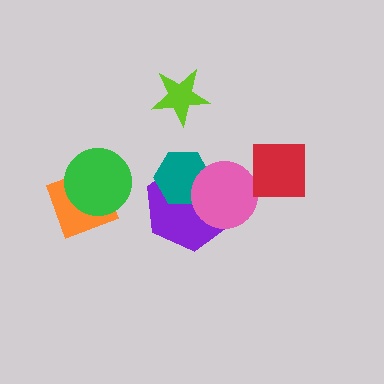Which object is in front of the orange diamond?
The green circle is in front of the orange diamond.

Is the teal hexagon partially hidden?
Yes, it is partially covered by another shape.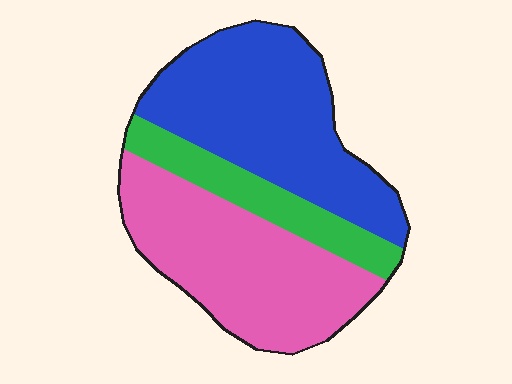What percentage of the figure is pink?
Pink takes up about two fifths (2/5) of the figure.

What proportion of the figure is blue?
Blue covers about 45% of the figure.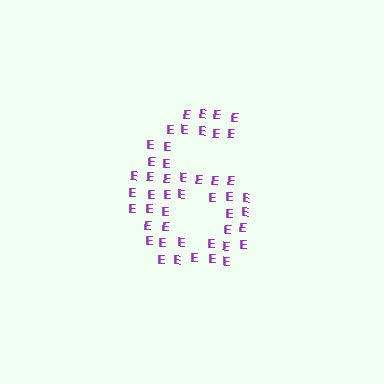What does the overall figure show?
The overall figure shows the digit 6.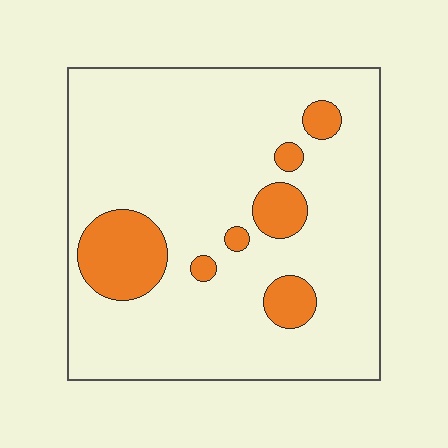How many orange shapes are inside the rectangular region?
7.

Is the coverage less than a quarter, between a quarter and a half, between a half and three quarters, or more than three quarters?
Less than a quarter.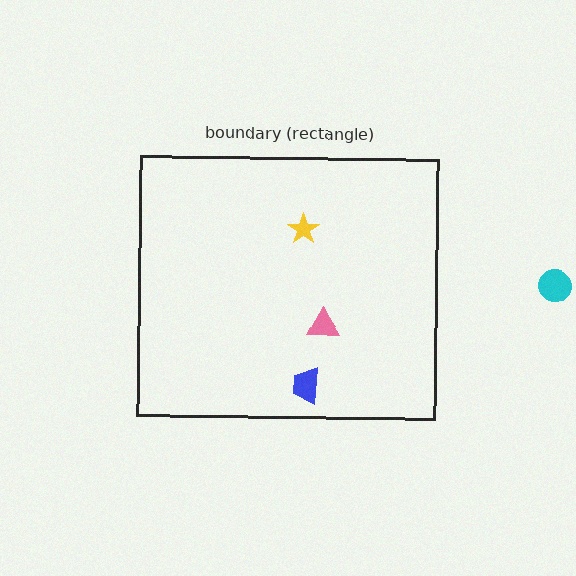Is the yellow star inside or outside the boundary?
Inside.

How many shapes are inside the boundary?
3 inside, 1 outside.